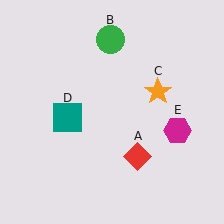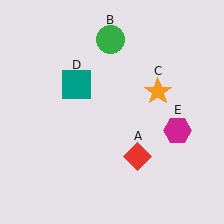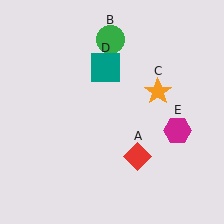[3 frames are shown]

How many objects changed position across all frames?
1 object changed position: teal square (object D).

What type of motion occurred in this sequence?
The teal square (object D) rotated clockwise around the center of the scene.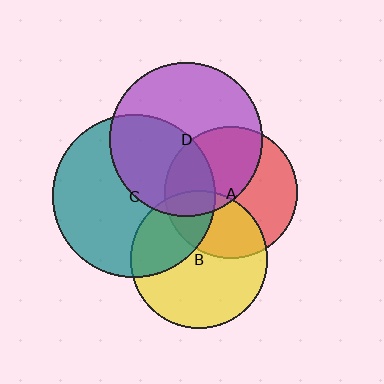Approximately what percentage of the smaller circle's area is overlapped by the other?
Approximately 35%.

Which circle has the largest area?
Circle C (teal).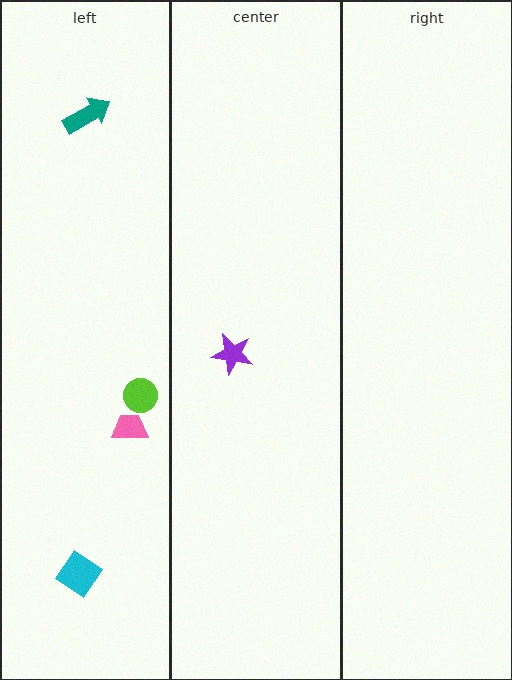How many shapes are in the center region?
1.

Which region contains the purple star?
The center region.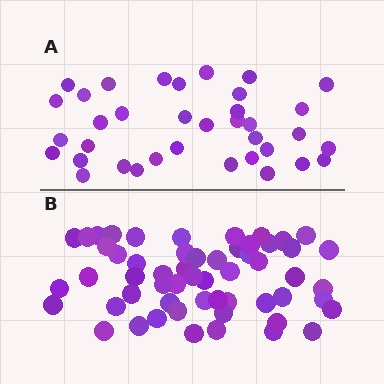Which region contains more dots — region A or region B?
Region B (the bottom region) has more dots.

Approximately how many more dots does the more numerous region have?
Region B has approximately 20 more dots than region A.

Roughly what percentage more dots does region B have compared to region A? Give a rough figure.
About 55% more.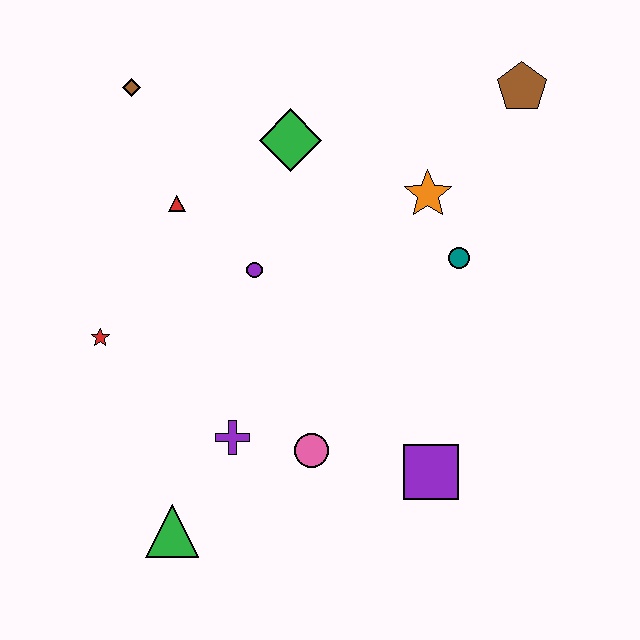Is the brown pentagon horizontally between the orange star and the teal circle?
No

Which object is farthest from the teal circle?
The green triangle is farthest from the teal circle.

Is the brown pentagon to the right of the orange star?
Yes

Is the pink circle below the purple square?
No